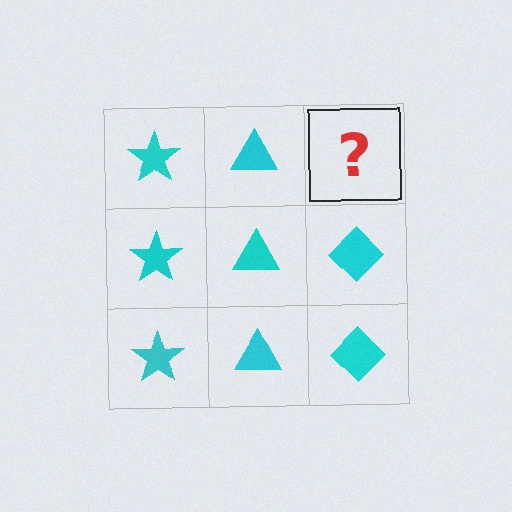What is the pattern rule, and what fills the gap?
The rule is that each column has a consistent shape. The gap should be filled with a cyan diamond.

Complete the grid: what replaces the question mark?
The question mark should be replaced with a cyan diamond.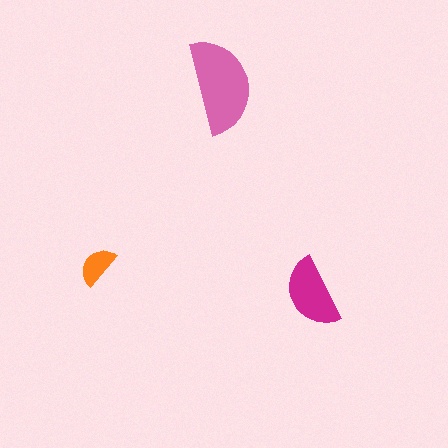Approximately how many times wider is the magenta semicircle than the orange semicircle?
About 1.5 times wider.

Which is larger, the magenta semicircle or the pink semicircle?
The pink one.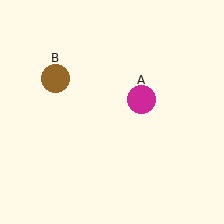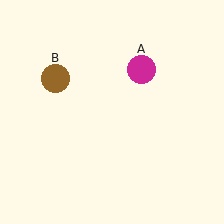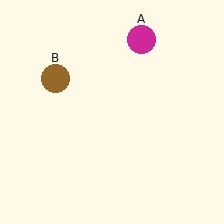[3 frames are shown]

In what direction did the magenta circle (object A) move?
The magenta circle (object A) moved up.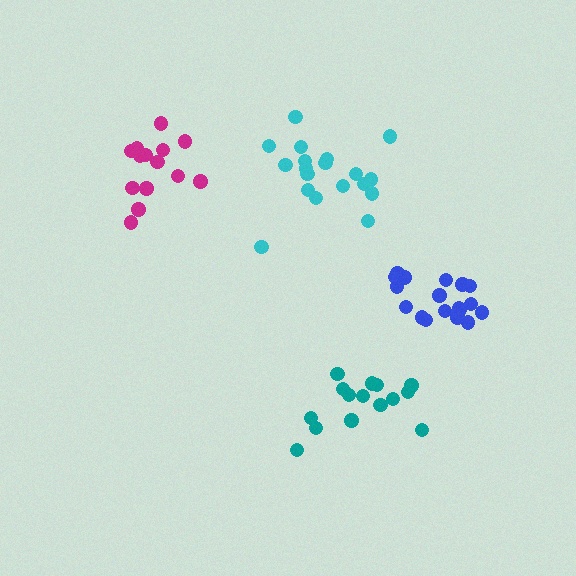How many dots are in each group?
Group 1: 14 dots, Group 2: 19 dots, Group 3: 15 dots, Group 4: 19 dots (67 total).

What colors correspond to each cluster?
The clusters are colored: magenta, cyan, teal, blue.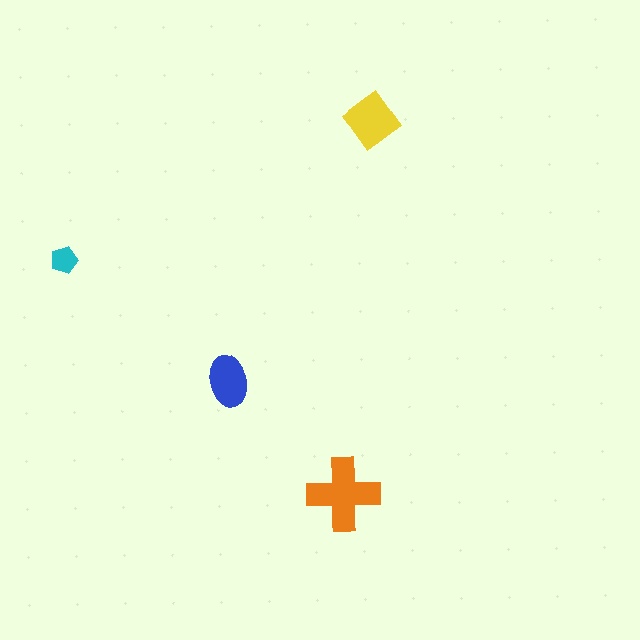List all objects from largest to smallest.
The orange cross, the yellow diamond, the blue ellipse, the cyan pentagon.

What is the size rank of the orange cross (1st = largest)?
1st.